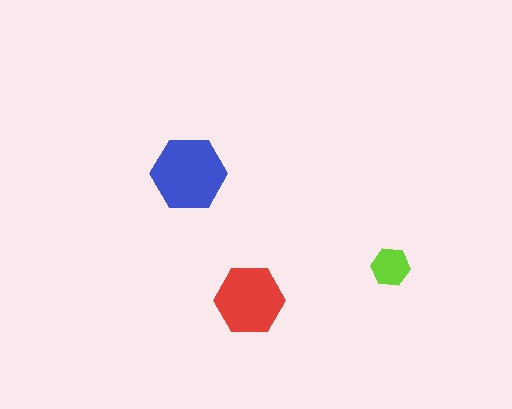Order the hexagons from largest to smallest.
the blue one, the red one, the lime one.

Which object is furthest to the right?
The lime hexagon is rightmost.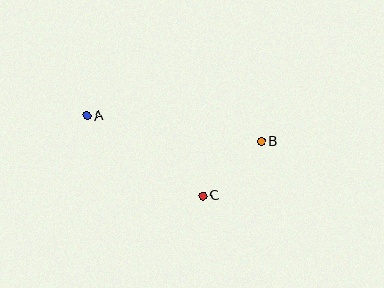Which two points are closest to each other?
Points B and C are closest to each other.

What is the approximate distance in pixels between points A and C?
The distance between A and C is approximately 141 pixels.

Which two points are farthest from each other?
Points A and B are farthest from each other.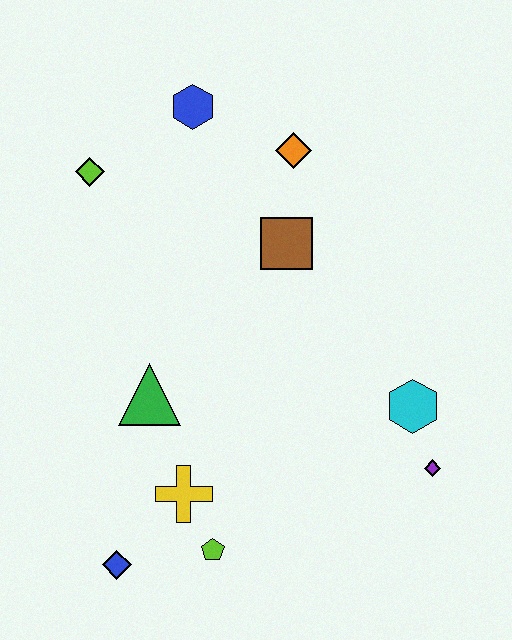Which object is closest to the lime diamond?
The blue hexagon is closest to the lime diamond.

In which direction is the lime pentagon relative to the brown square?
The lime pentagon is below the brown square.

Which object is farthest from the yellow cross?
The blue hexagon is farthest from the yellow cross.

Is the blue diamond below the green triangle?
Yes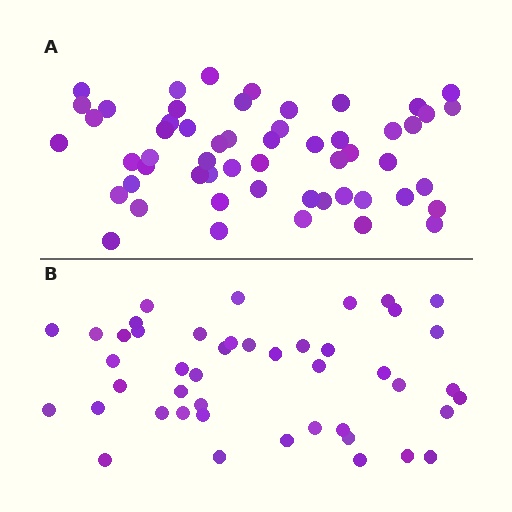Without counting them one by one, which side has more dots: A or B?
Region A (the top region) has more dots.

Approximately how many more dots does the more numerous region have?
Region A has roughly 10 or so more dots than region B.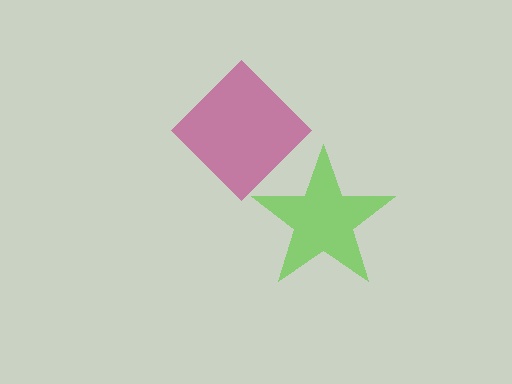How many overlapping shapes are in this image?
There are 2 overlapping shapes in the image.